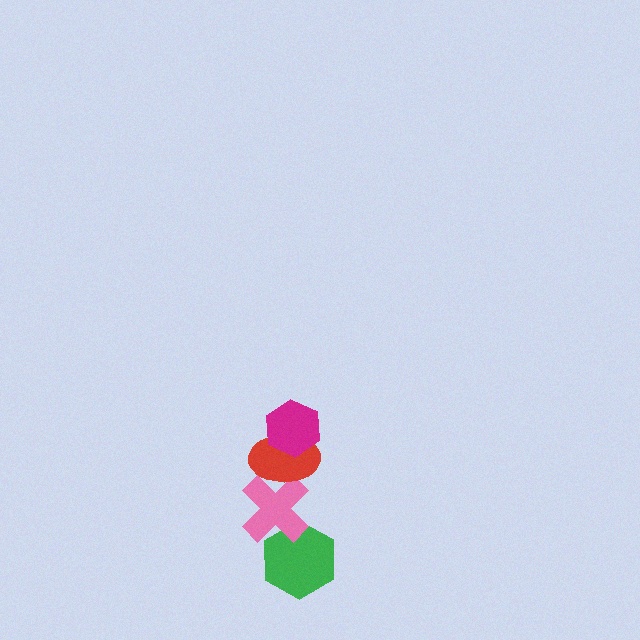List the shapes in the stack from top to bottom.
From top to bottom: the magenta hexagon, the red ellipse, the pink cross, the green hexagon.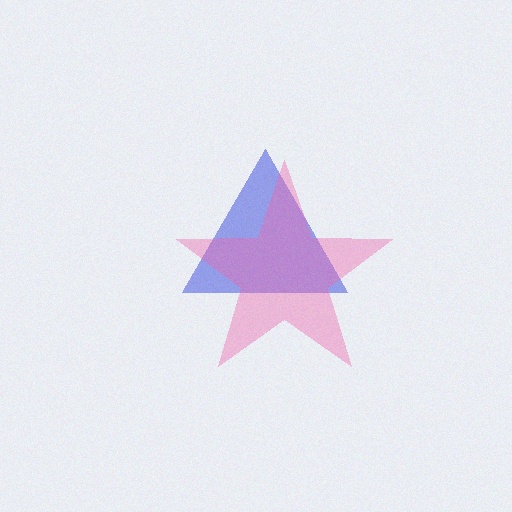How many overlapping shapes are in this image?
There are 2 overlapping shapes in the image.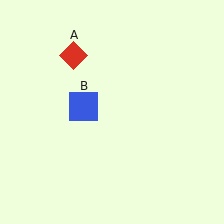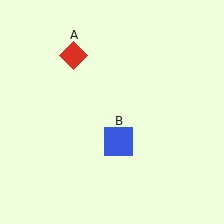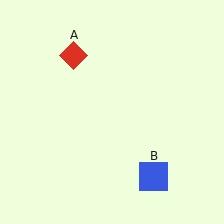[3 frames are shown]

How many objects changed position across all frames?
1 object changed position: blue square (object B).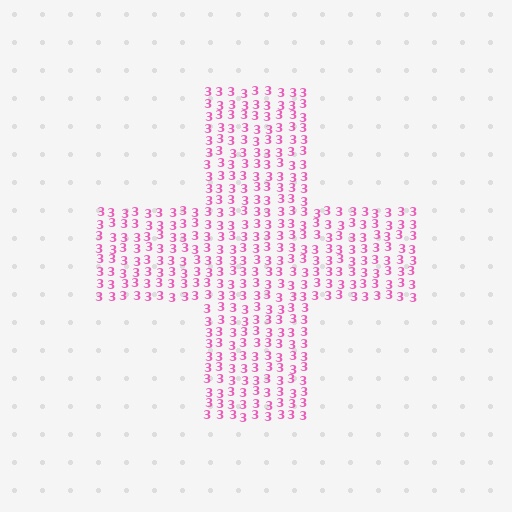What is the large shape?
The large shape is a cross.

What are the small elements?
The small elements are digit 3's.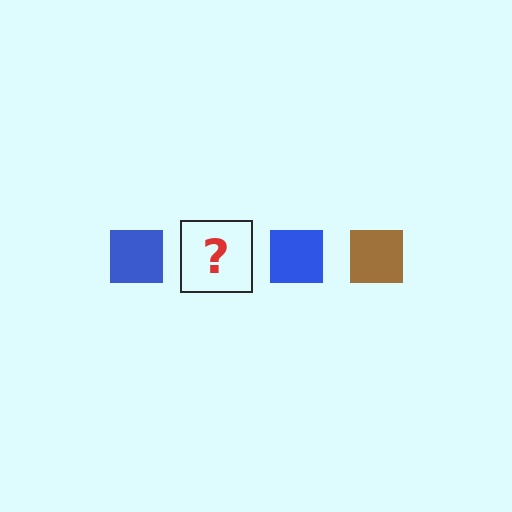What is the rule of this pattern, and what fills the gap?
The rule is that the pattern cycles through blue, brown squares. The gap should be filled with a brown square.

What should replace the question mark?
The question mark should be replaced with a brown square.